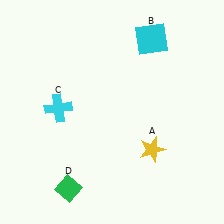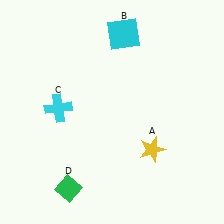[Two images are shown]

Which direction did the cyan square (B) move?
The cyan square (B) moved left.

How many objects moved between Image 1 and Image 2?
1 object moved between the two images.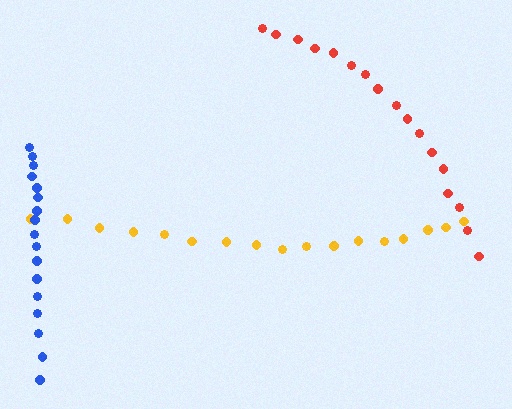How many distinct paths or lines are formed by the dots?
There are 3 distinct paths.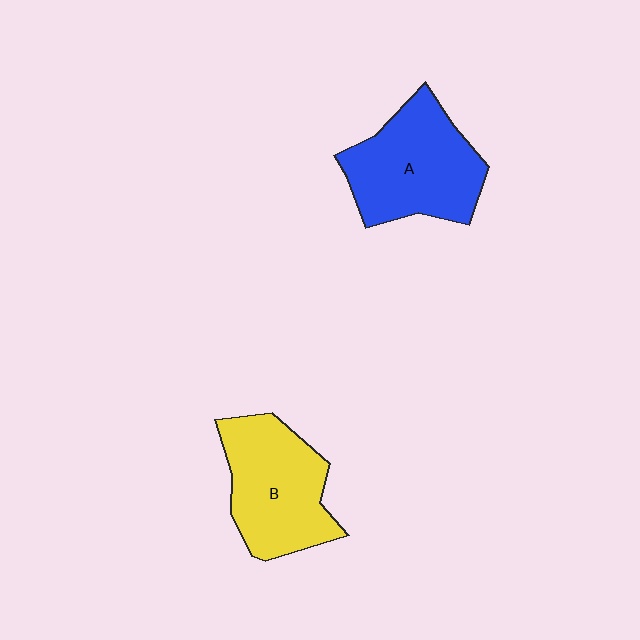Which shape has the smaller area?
Shape B (yellow).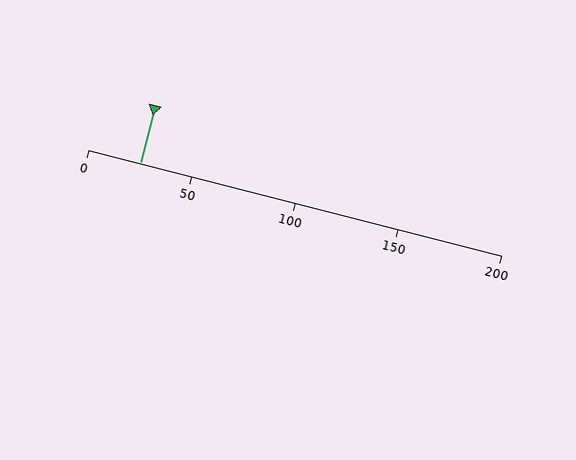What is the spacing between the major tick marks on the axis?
The major ticks are spaced 50 apart.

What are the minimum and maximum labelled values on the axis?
The axis runs from 0 to 200.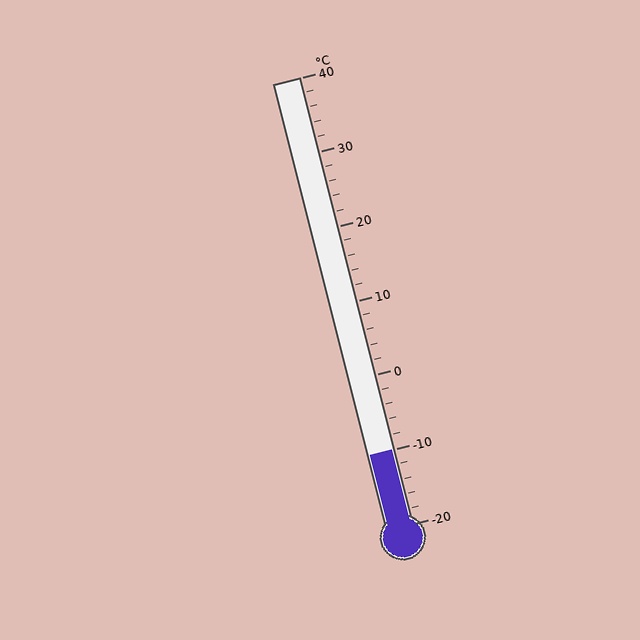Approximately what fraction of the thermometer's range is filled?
The thermometer is filled to approximately 15% of its range.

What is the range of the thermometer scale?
The thermometer scale ranges from -20°C to 40°C.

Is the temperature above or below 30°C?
The temperature is below 30°C.